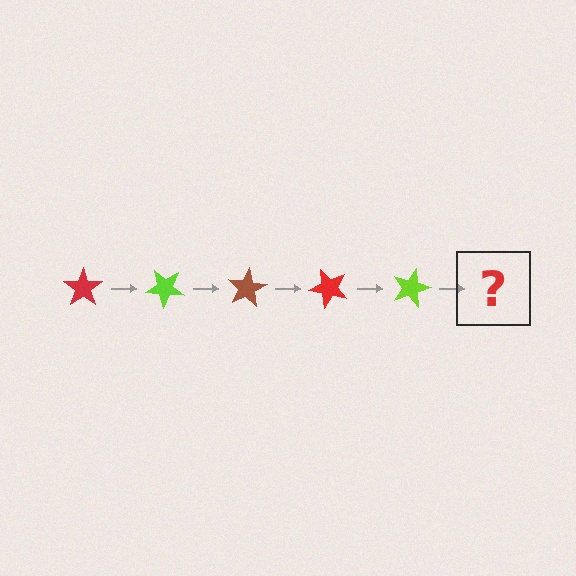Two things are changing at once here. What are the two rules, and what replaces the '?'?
The two rules are that it rotates 40 degrees each step and the color cycles through red, lime, and brown. The '?' should be a brown star, rotated 200 degrees from the start.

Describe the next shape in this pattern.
It should be a brown star, rotated 200 degrees from the start.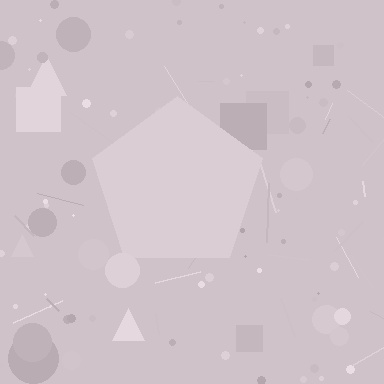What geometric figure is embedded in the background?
A pentagon is embedded in the background.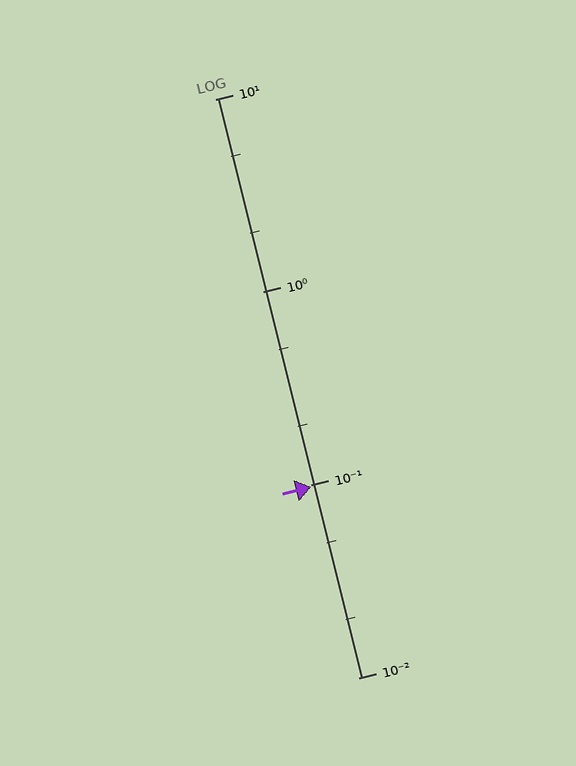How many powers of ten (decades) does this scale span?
The scale spans 3 decades, from 0.01 to 10.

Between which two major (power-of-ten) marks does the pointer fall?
The pointer is between 0.01 and 0.1.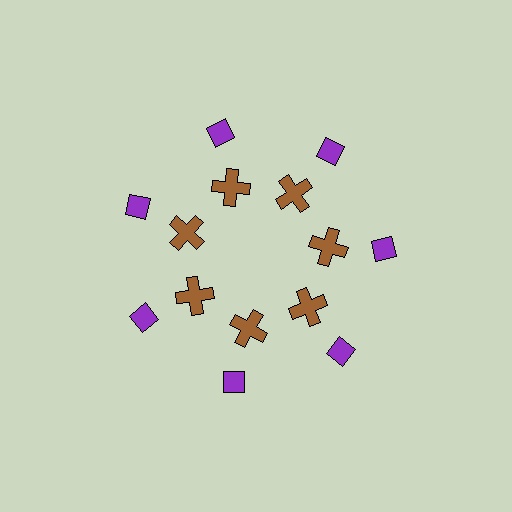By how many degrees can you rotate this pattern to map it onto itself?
The pattern maps onto itself every 51 degrees of rotation.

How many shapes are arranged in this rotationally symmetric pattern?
There are 14 shapes, arranged in 7 groups of 2.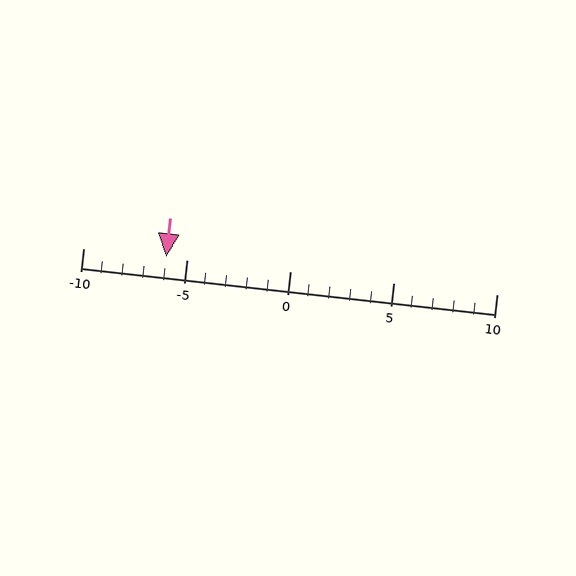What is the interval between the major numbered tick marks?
The major tick marks are spaced 5 units apart.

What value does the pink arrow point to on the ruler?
The pink arrow points to approximately -6.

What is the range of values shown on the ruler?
The ruler shows values from -10 to 10.